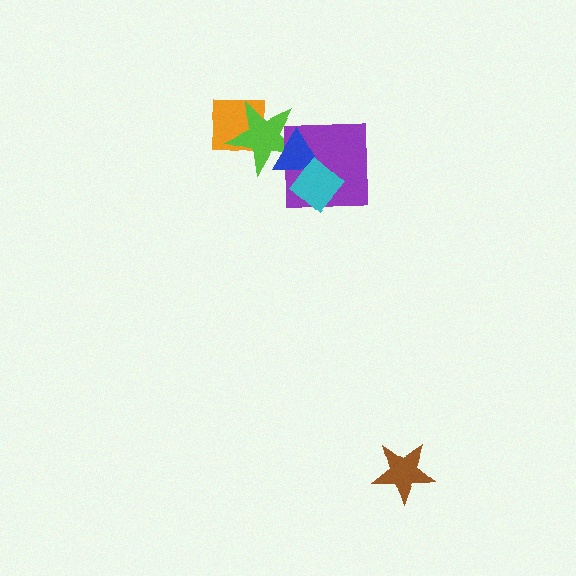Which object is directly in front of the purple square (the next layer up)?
The blue triangle is directly in front of the purple square.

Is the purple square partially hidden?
Yes, it is partially covered by another shape.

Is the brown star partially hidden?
No, no other shape covers it.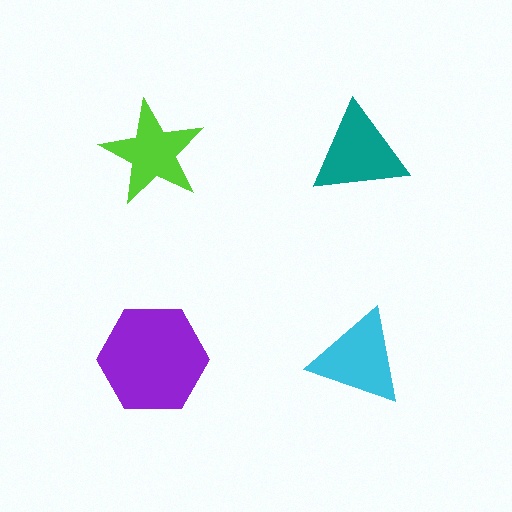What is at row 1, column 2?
A teal triangle.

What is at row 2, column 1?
A purple hexagon.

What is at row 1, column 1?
A lime star.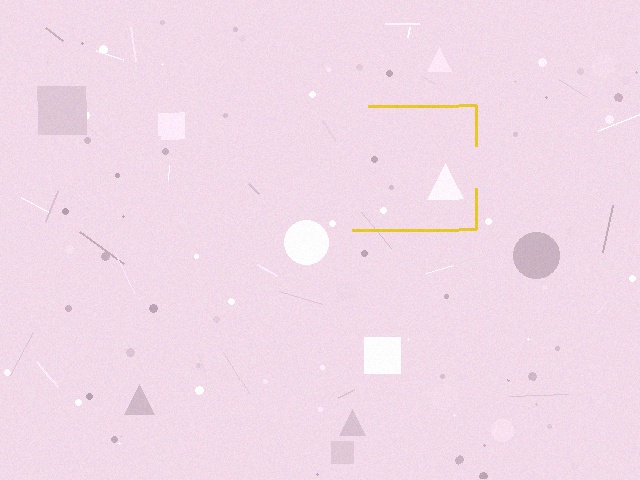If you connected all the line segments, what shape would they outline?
They would outline a square.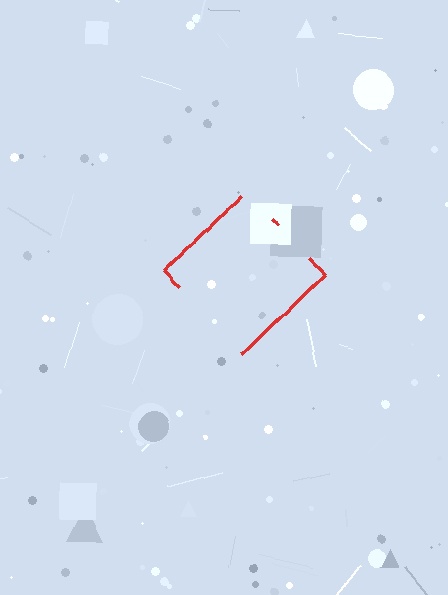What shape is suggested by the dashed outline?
The dashed outline suggests a diamond.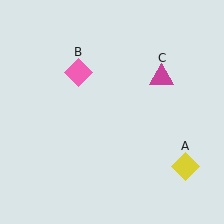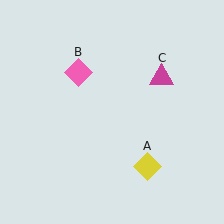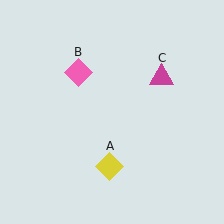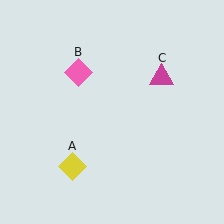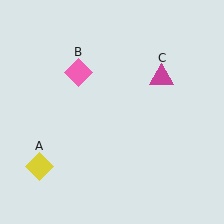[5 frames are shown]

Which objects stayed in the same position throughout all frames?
Pink diamond (object B) and magenta triangle (object C) remained stationary.